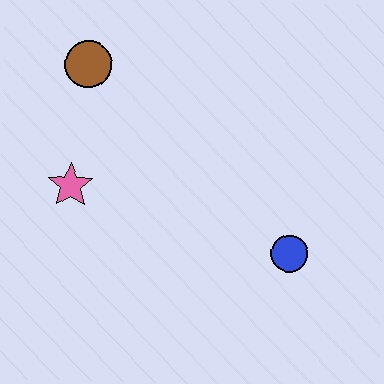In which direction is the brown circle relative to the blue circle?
The brown circle is to the left of the blue circle.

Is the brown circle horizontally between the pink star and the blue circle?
Yes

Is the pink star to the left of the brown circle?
Yes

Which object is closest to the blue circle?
The pink star is closest to the blue circle.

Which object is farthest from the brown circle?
The blue circle is farthest from the brown circle.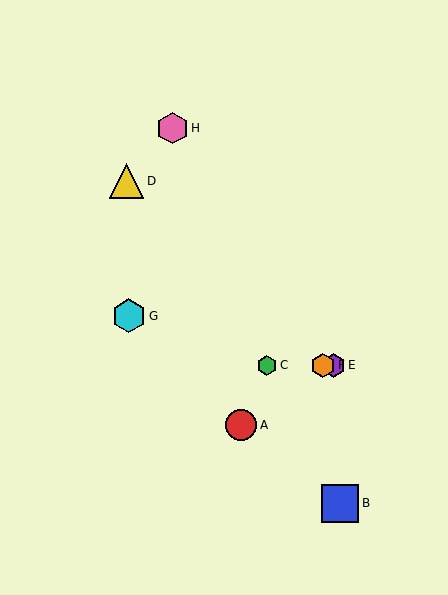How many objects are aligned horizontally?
3 objects (C, E, F) are aligned horizontally.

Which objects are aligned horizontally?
Objects C, E, F are aligned horizontally.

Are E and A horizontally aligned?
No, E is at y≈365 and A is at y≈425.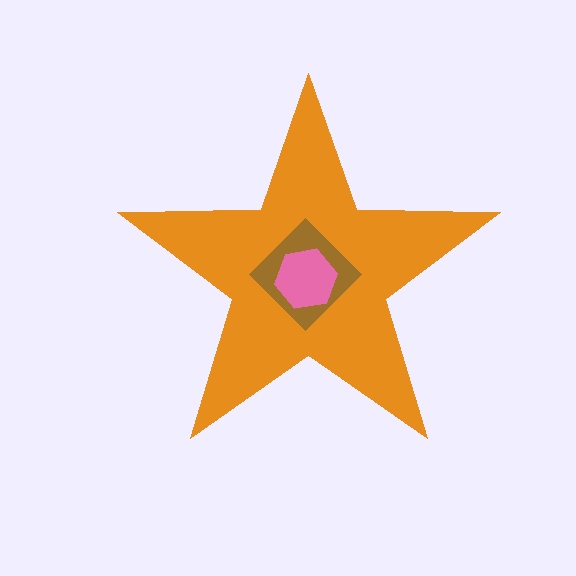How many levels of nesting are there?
3.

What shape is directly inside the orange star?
The brown diamond.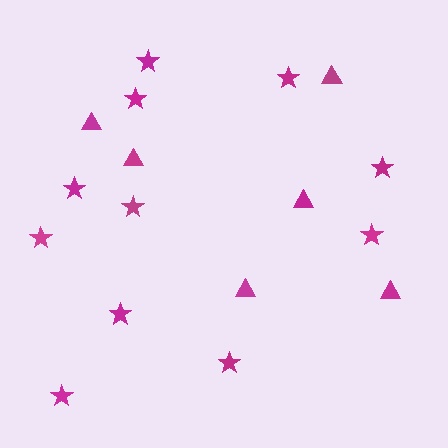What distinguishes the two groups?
There are 2 groups: one group of triangles (6) and one group of stars (11).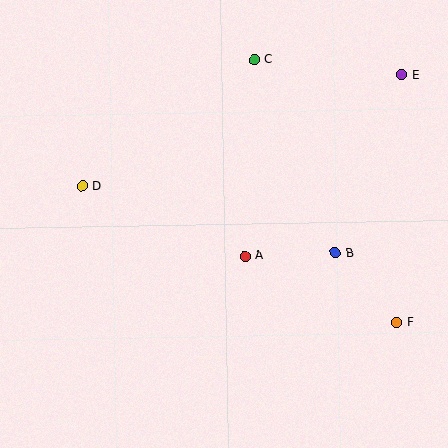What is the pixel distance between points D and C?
The distance between D and C is 213 pixels.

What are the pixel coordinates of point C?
Point C is at (254, 60).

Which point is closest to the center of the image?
Point A at (245, 256) is closest to the center.